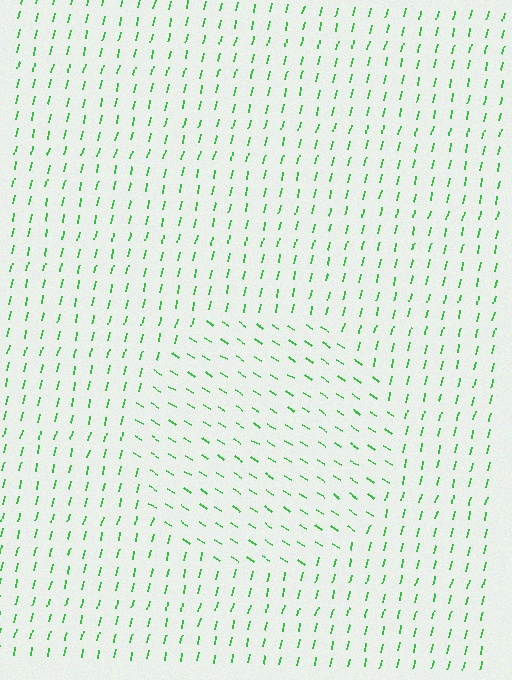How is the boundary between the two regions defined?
The boundary is defined purely by a change in line orientation (approximately 71 degrees difference). All lines are the same color and thickness.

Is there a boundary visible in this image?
Yes, there is a texture boundary formed by a change in line orientation.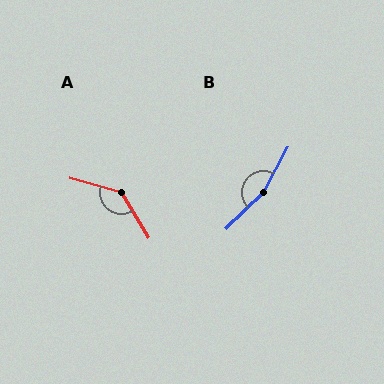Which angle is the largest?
B, at approximately 162 degrees.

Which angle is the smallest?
A, at approximately 137 degrees.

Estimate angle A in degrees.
Approximately 137 degrees.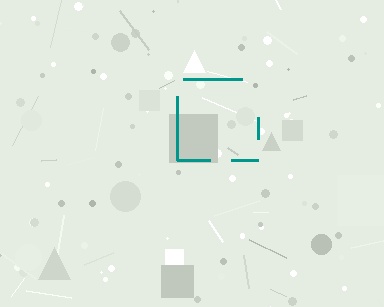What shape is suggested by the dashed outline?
The dashed outline suggests a square.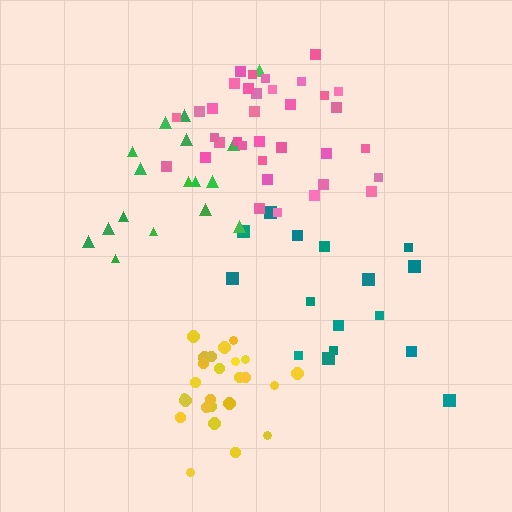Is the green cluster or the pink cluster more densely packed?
Pink.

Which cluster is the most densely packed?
Yellow.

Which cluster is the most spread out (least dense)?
Teal.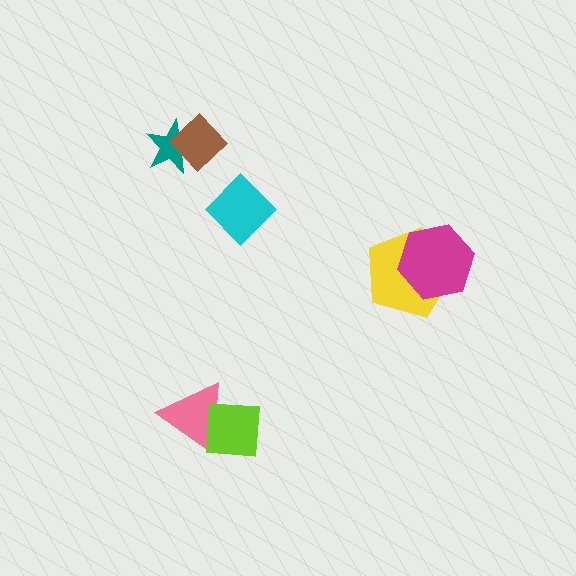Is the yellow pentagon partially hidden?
Yes, it is partially covered by another shape.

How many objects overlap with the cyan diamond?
0 objects overlap with the cyan diamond.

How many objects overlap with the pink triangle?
1 object overlaps with the pink triangle.